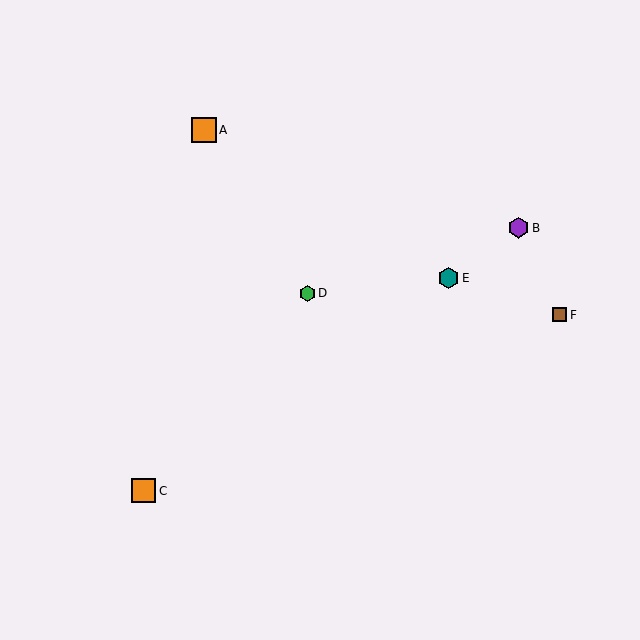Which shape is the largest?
The orange square (labeled A) is the largest.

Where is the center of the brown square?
The center of the brown square is at (560, 315).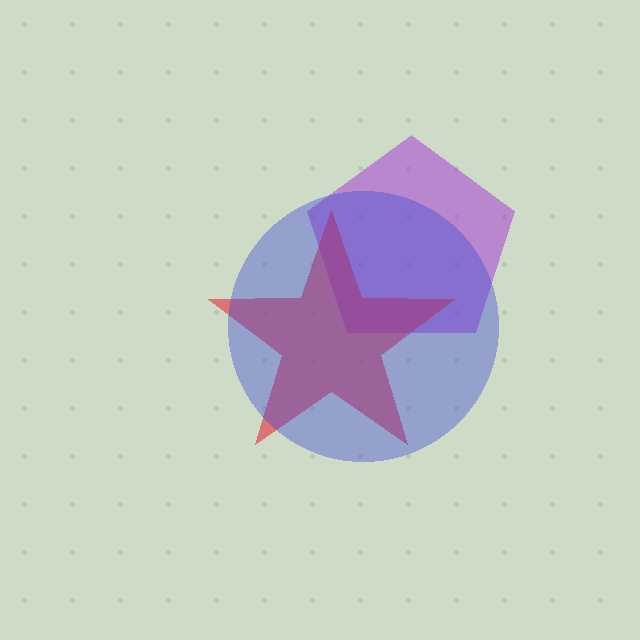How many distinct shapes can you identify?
There are 3 distinct shapes: a purple pentagon, a red star, a blue circle.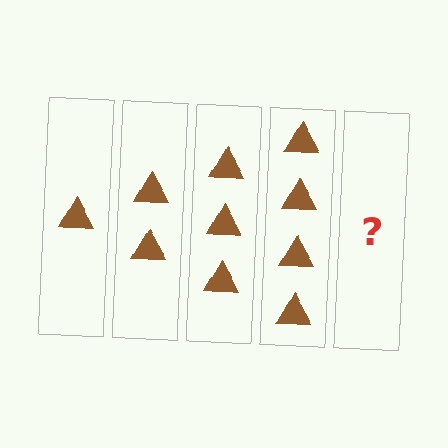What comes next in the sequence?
The next element should be 5 triangles.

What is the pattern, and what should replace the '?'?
The pattern is that each step adds one more triangle. The '?' should be 5 triangles.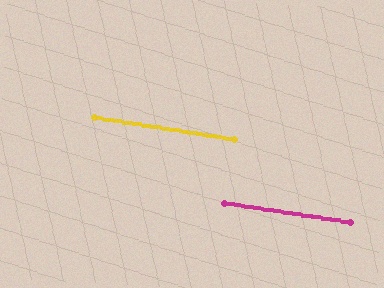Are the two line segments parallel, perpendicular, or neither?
Parallel — their directions differ by only 0.4°.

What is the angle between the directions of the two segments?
Approximately 0 degrees.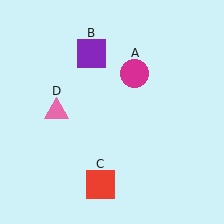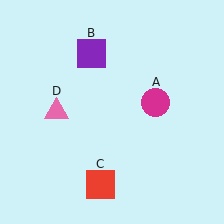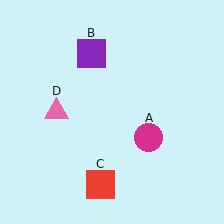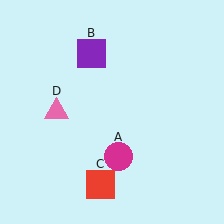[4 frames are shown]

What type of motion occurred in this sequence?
The magenta circle (object A) rotated clockwise around the center of the scene.